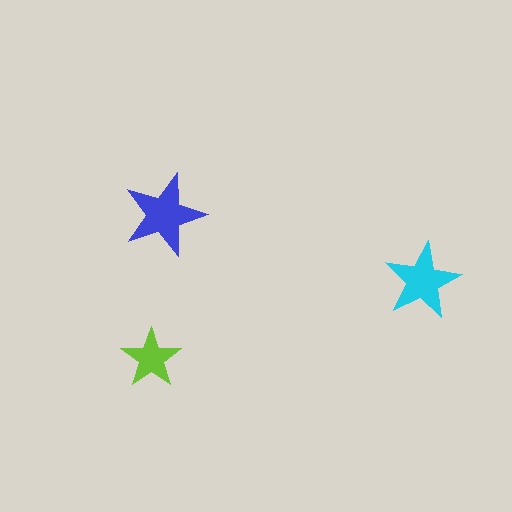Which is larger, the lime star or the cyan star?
The cyan one.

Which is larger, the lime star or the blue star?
The blue one.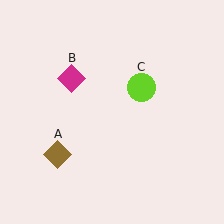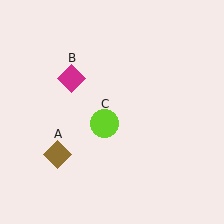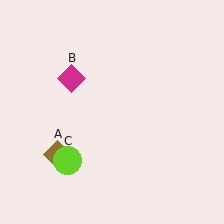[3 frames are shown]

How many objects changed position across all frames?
1 object changed position: lime circle (object C).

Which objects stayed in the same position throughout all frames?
Brown diamond (object A) and magenta diamond (object B) remained stationary.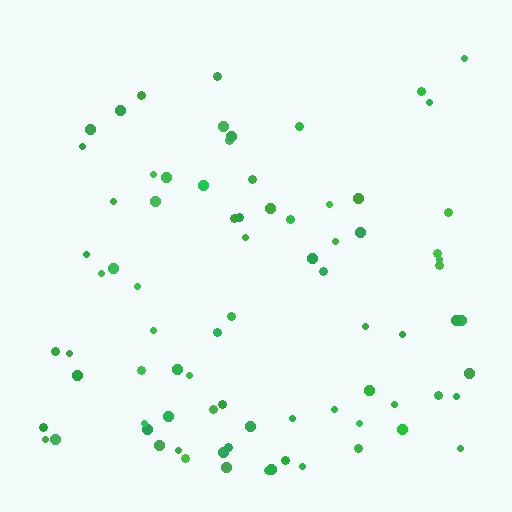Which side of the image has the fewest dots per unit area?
The top.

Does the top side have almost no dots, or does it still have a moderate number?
Still a moderate number, just noticeably fewer than the bottom.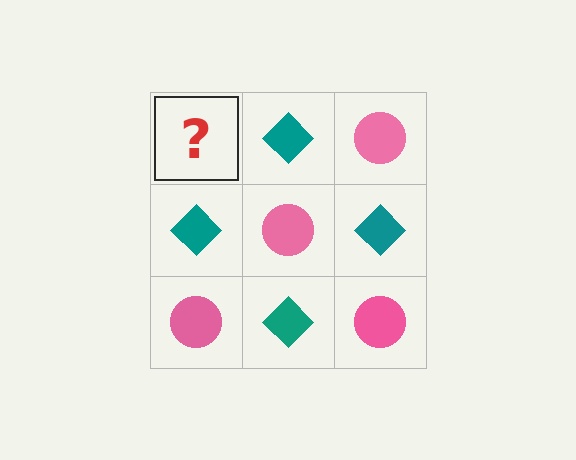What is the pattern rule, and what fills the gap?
The rule is that it alternates pink circle and teal diamond in a checkerboard pattern. The gap should be filled with a pink circle.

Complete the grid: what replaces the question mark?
The question mark should be replaced with a pink circle.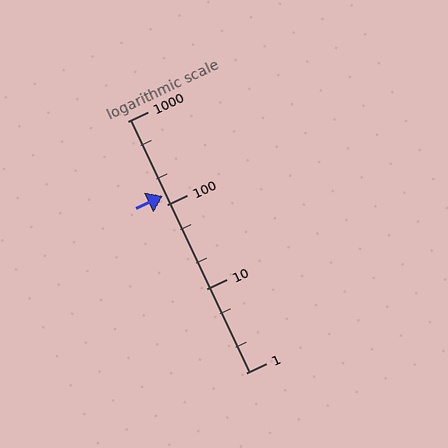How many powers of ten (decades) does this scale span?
The scale spans 3 decades, from 1 to 1000.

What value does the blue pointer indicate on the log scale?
The pointer indicates approximately 130.